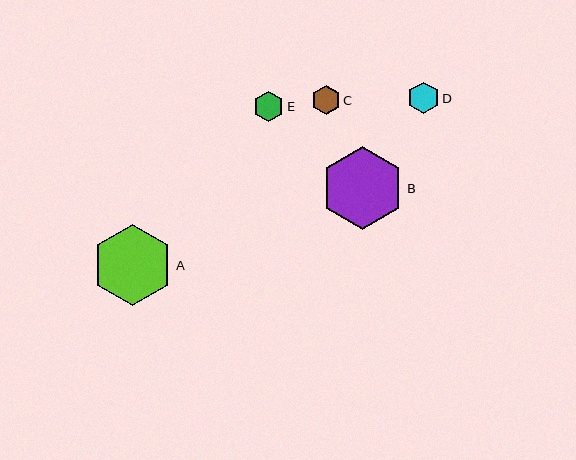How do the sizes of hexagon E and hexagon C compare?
Hexagon E and hexagon C are approximately the same size.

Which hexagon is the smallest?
Hexagon C is the smallest with a size of approximately 28 pixels.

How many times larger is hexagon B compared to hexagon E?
Hexagon B is approximately 2.7 times the size of hexagon E.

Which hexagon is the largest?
Hexagon B is the largest with a size of approximately 83 pixels.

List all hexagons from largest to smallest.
From largest to smallest: B, A, D, E, C.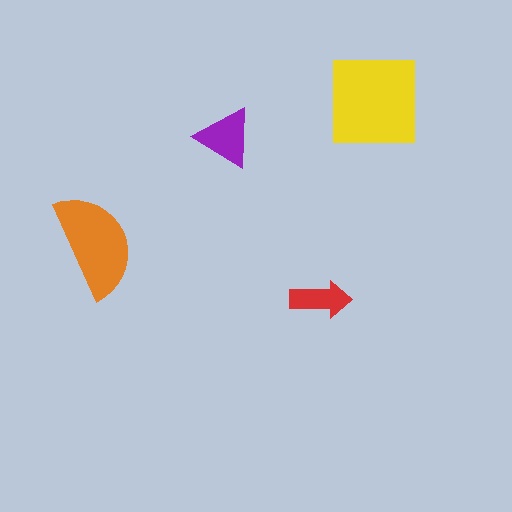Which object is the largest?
The yellow square.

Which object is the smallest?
The red arrow.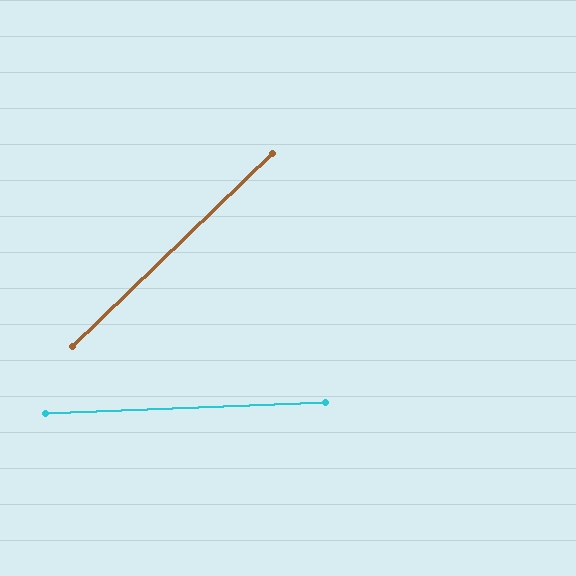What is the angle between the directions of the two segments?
Approximately 42 degrees.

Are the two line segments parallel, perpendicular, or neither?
Neither parallel nor perpendicular — they differ by about 42°.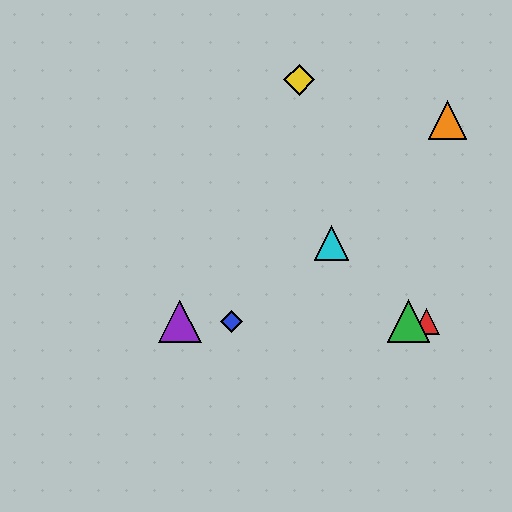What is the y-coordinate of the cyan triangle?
The cyan triangle is at y≈243.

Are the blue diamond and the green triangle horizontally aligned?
Yes, both are at y≈321.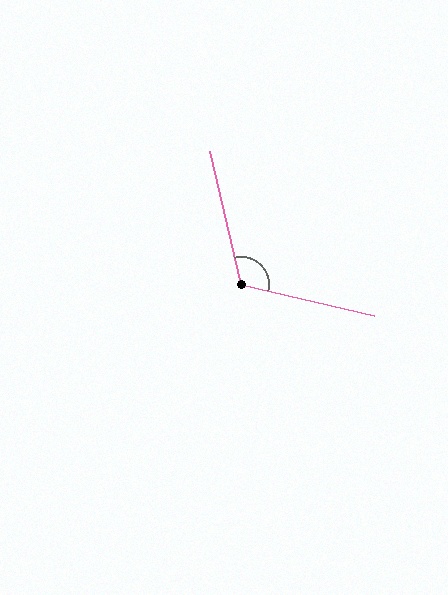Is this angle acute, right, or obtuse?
It is obtuse.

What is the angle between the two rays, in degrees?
Approximately 116 degrees.